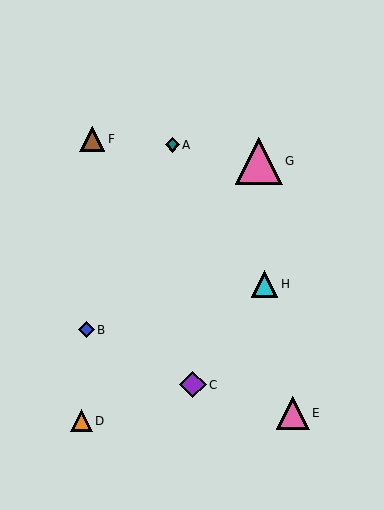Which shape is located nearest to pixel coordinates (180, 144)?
The teal diamond (labeled A) at (172, 145) is nearest to that location.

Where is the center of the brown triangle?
The center of the brown triangle is at (92, 139).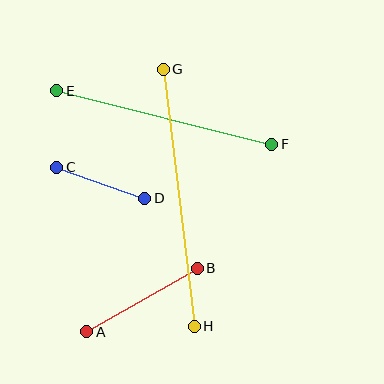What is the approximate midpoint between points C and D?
The midpoint is at approximately (101, 183) pixels.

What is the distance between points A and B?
The distance is approximately 128 pixels.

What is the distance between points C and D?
The distance is approximately 93 pixels.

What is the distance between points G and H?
The distance is approximately 259 pixels.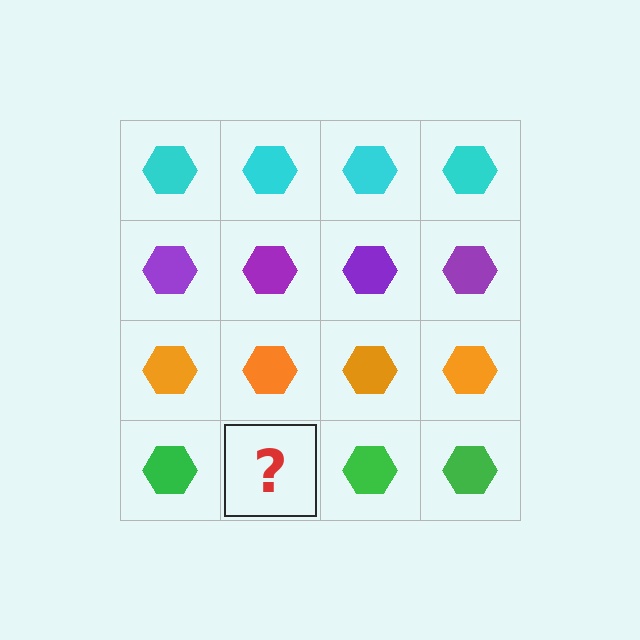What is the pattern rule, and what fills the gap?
The rule is that each row has a consistent color. The gap should be filled with a green hexagon.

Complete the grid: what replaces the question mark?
The question mark should be replaced with a green hexagon.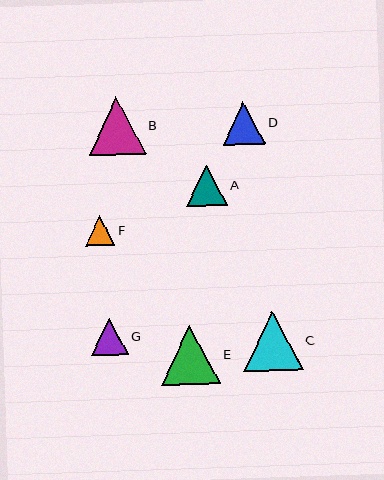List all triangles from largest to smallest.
From largest to smallest: C, E, B, D, A, G, F.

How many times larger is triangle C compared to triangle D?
Triangle C is approximately 1.4 times the size of triangle D.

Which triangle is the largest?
Triangle C is the largest with a size of approximately 59 pixels.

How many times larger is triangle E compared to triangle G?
Triangle E is approximately 1.6 times the size of triangle G.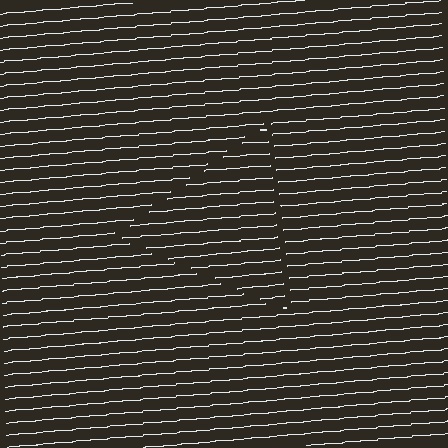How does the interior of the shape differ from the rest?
The interior of the shape contains the same grating, shifted by half a period — the contour is defined by the phase discontinuity where line-ends from the inner and outer gratings abut.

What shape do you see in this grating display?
An illusory triangle. The interior of the shape contains the same grating, shifted by half a period — the contour is defined by the phase discontinuity where line-ends from the inner and outer gratings abut.